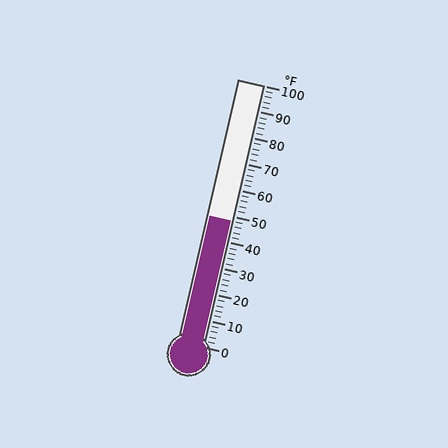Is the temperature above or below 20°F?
The temperature is above 20°F.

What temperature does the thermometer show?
The thermometer shows approximately 48°F.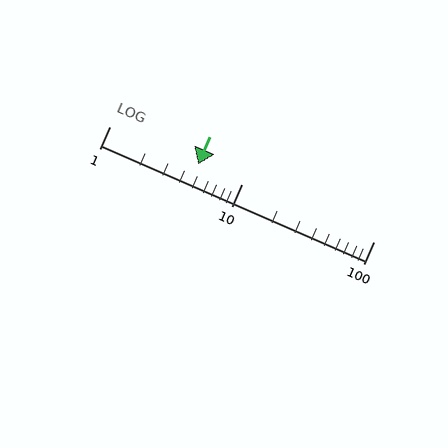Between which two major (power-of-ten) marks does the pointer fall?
The pointer is between 1 and 10.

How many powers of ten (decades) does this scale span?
The scale spans 2 decades, from 1 to 100.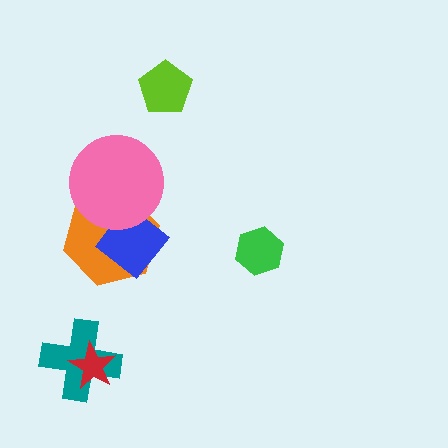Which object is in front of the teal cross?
The red star is in front of the teal cross.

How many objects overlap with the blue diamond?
2 objects overlap with the blue diamond.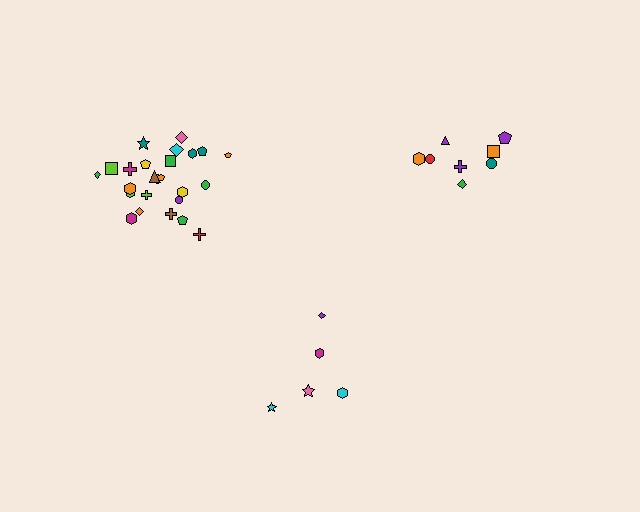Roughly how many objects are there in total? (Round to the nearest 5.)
Roughly 40 objects in total.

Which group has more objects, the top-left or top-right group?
The top-left group.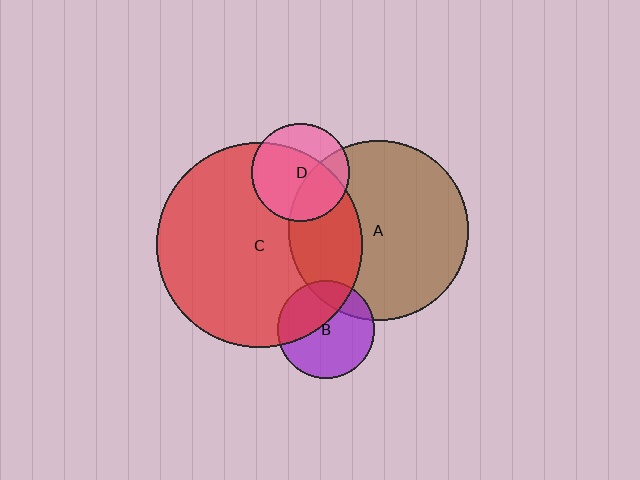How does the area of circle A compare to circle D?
Approximately 3.4 times.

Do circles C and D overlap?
Yes.